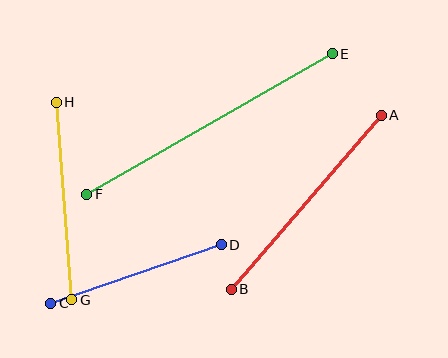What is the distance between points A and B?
The distance is approximately 230 pixels.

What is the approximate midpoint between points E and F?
The midpoint is at approximately (210, 124) pixels.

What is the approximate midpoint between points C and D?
The midpoint is at approximately (136, 274) pixels.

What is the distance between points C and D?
The distance is approximately 180 pixels.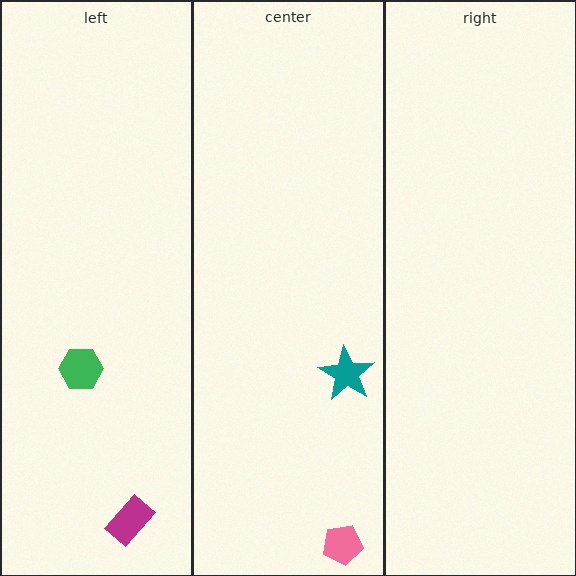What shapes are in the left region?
The magenta rectangle, the green hexagon.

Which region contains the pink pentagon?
The center region.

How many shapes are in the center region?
2.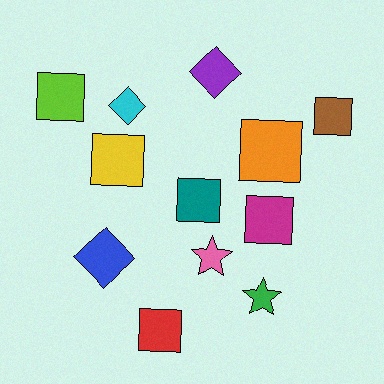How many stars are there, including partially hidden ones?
There are 2 stars.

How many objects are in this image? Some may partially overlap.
There are 12 objects.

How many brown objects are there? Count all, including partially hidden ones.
There is 1 brown object.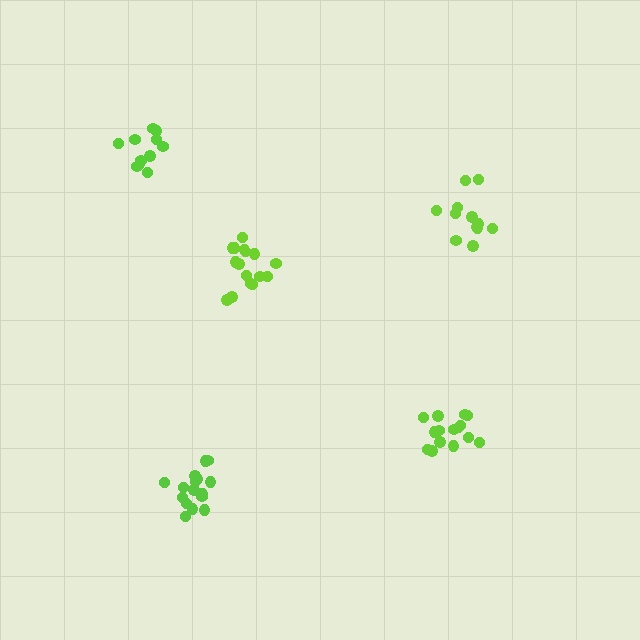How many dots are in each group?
Group 1: 12 dots, Group 2: 11 dots, Group 3: 15 dots, Group 4: 16 dots, Group 5: 16 dots (70 total).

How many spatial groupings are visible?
There are 5 spatial groupings.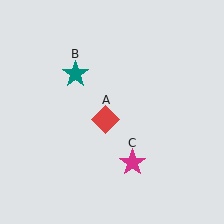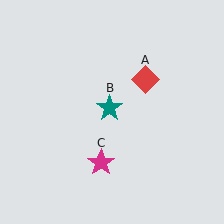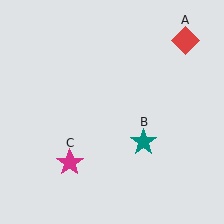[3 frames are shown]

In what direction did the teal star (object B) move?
The teal star (object B) moved down and to the right.